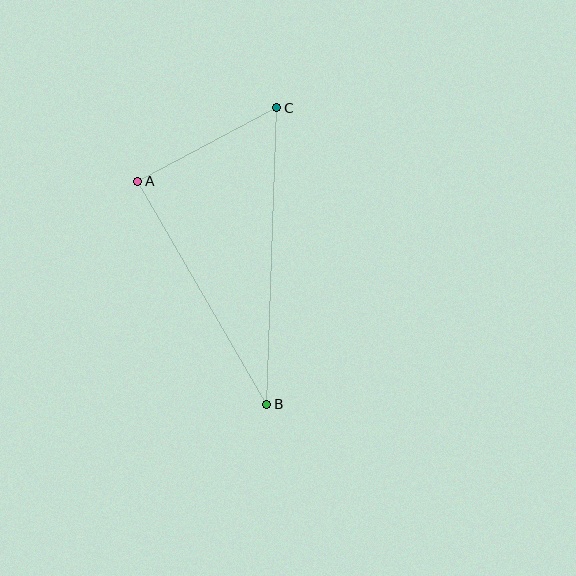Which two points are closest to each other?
Points A and C are closest to each other.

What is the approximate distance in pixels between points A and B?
The distance between A and B is approximately 258 pixels.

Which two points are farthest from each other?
Points B and C are farthest from each other.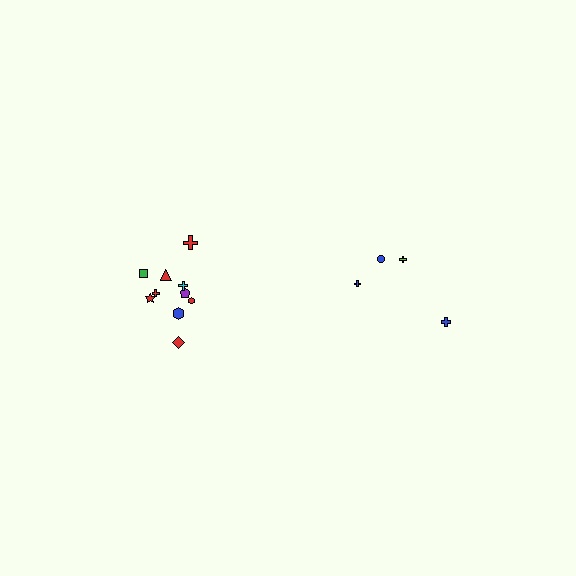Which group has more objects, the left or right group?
The left group.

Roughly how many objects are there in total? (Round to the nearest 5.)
Roughly 15 objects in total.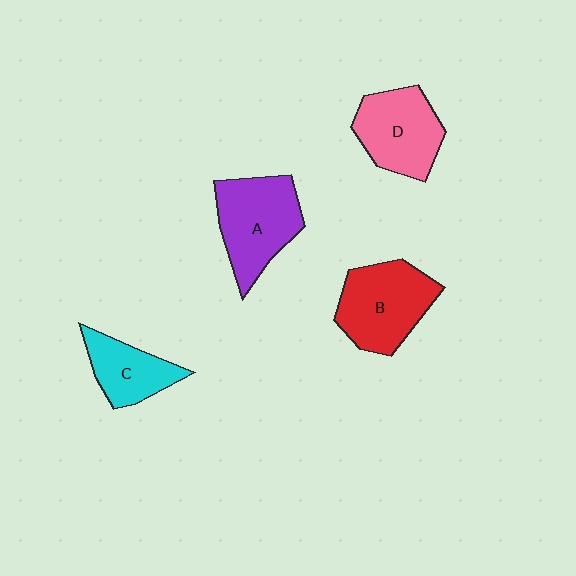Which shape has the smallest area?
Shape C (cyan).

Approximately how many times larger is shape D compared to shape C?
Approximately 1.3 times.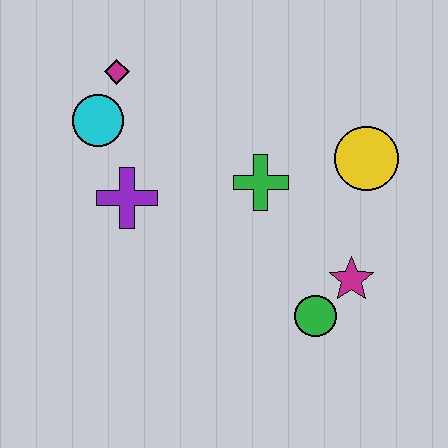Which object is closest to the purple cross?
The cyan circle is closest to the purple cross.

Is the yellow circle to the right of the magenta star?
Yes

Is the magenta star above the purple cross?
No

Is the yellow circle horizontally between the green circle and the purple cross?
No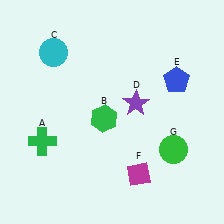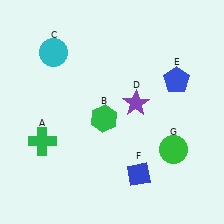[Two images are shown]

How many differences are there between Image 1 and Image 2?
There is 1 difference between the two images.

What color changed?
The diamond (F) changed from magenta in Image 1 to blue in Image 2.